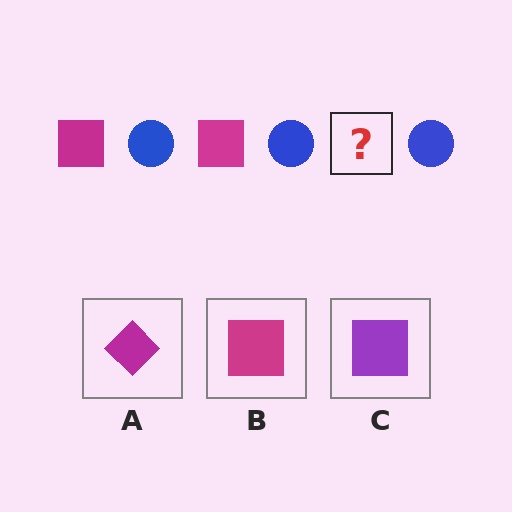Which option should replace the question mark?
Option B.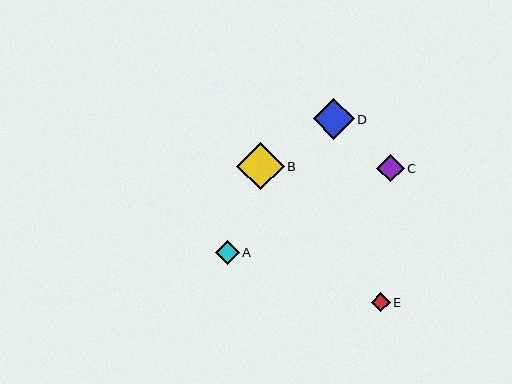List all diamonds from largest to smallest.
From largest to smallest: B, D, C, A, E.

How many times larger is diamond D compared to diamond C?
Diamond D is approximately 1.5 times the size of diamond C.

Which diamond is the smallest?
Diamond E is the smallest with a size of approximately 19 pixels.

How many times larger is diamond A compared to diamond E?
Diamond A is approximately 1.3 times the size of diamond E.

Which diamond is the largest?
Diamond B is the largest with a size of approximately 48 pixels.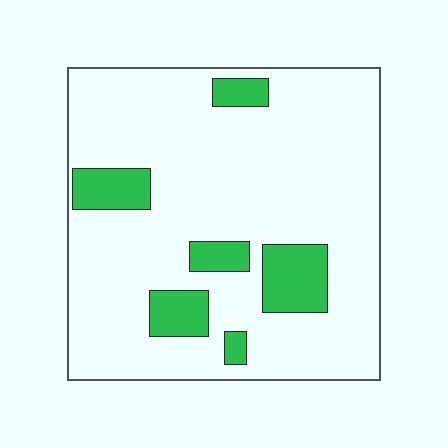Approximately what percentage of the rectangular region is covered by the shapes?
Approximately 15%.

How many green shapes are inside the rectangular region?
6.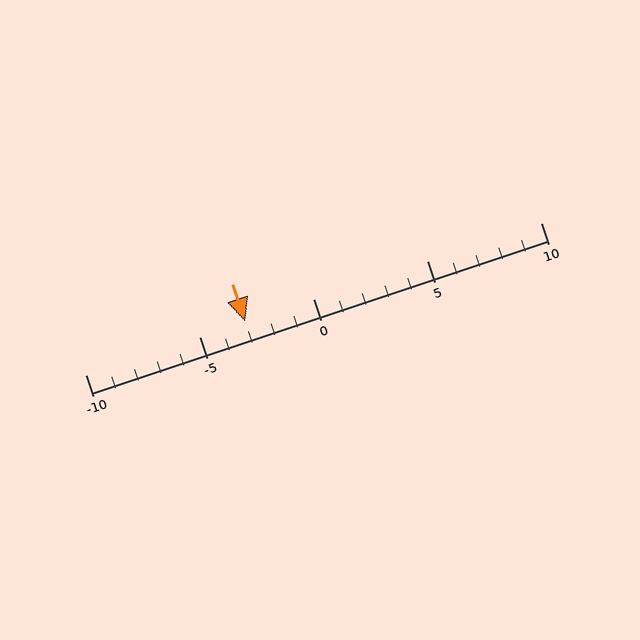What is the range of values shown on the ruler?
The ruler shows values from -10 to 10.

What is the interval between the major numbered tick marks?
The major tick marks are spaced 5 units apart.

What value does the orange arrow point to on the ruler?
The orange arrow points to approximately -3.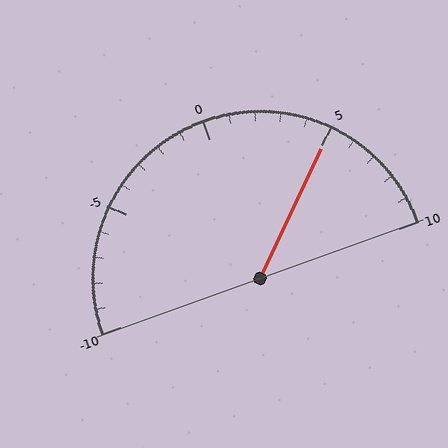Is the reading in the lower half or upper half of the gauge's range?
The reading is in the upper half of the range (-10 to 10).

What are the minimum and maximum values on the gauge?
The gauge ranges from -10 to 10.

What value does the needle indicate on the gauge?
The needle indicates approximately 5.